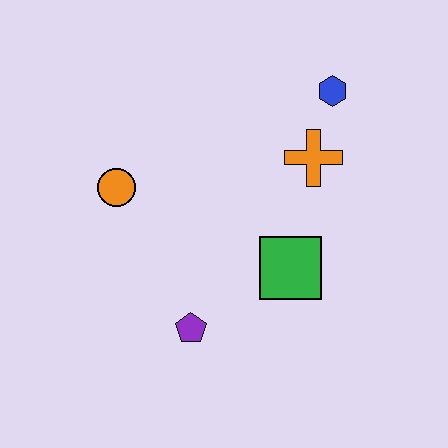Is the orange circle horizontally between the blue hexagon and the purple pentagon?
No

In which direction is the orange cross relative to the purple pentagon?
The orange cross is above the purple pentagon.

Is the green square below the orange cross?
Yes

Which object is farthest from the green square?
The orange circle is farthest from the green square.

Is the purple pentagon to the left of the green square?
Yes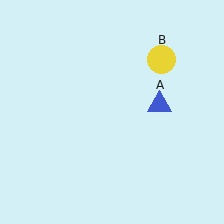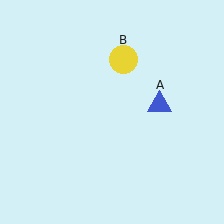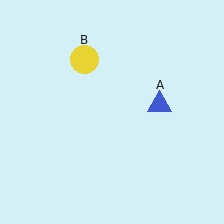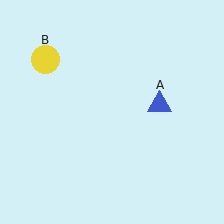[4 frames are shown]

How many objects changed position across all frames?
1 object changed position: yellow circle (object B).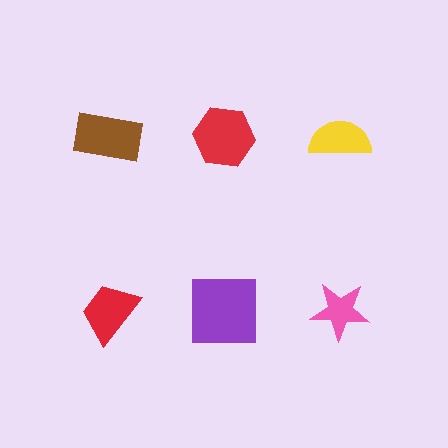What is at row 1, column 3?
A yellow semicircle.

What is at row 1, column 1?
A brown rectangle.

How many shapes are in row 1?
3 shapes.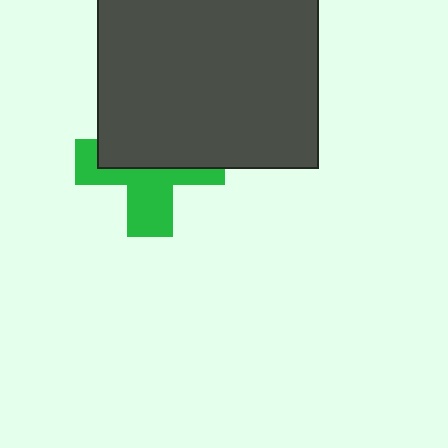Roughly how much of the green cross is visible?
About half of it is visible (roughly 47%).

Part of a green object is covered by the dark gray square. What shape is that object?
It is a cross.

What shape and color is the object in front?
The object in front is a dark gray square.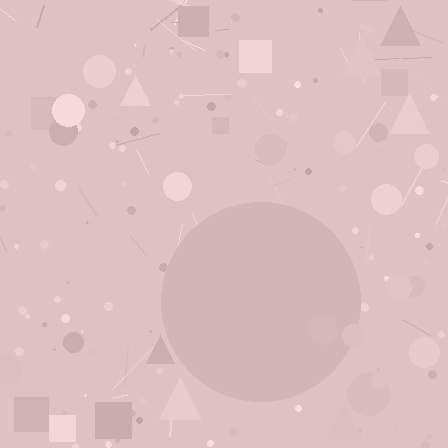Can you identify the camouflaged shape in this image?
The camouflaged shape is a circle.